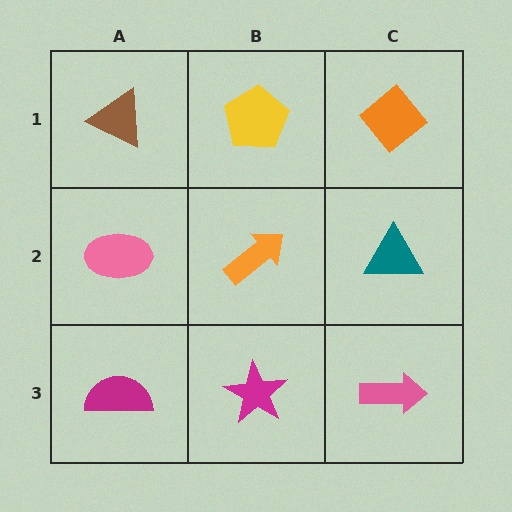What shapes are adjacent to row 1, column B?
An orange arrow (row 2, column B), a brown triangle (row 1, column A), an orange diamond (row 1, column C).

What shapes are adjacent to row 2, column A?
A brown triangle (row 1, column A), a magenta semicircle (row 3, column A), an orange arrow (row 2, column B).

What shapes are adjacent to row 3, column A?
A pink ellipse (row 2, column A), a magenta star (row 3, column B).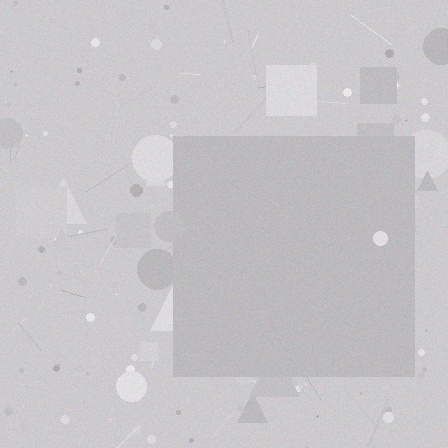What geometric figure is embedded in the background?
A square is embedded in the background.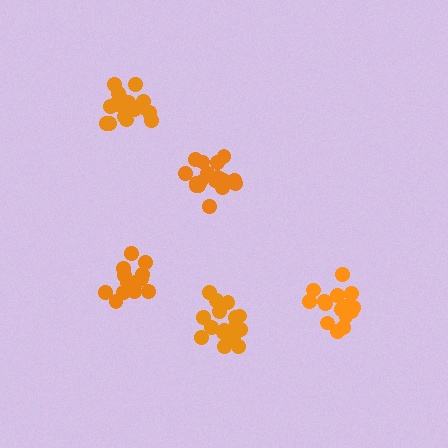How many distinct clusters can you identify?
There are 5 distinct clusters.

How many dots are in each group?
Group 1: 18 dots, Group 2: 14 dots, Group 3: 18 dots, Group 4: 17 dots, Group 5: 19 dots (86 total).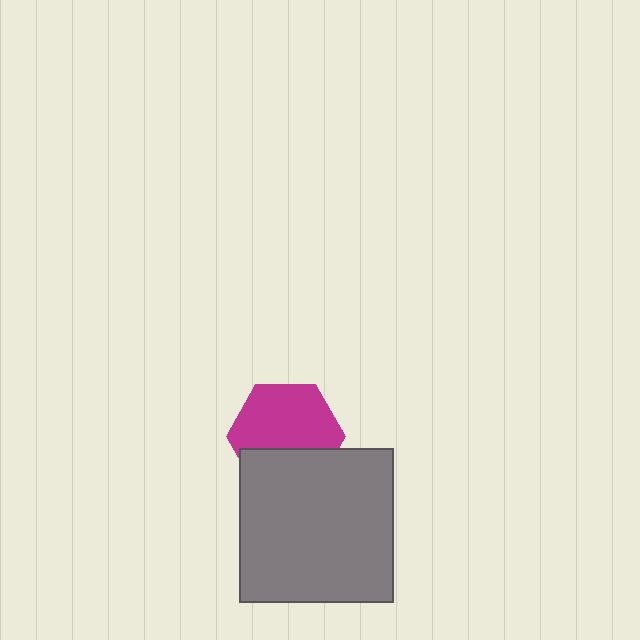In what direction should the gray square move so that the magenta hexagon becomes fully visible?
The gray square should move down. That is the shortest direction to clear the overlap and leave the magenta hexagon fully visible.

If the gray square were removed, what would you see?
You would see the complete magenta hexagon.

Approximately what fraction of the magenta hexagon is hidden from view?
Roughly 35% of the magenta hexagon is hidden behind the gray square.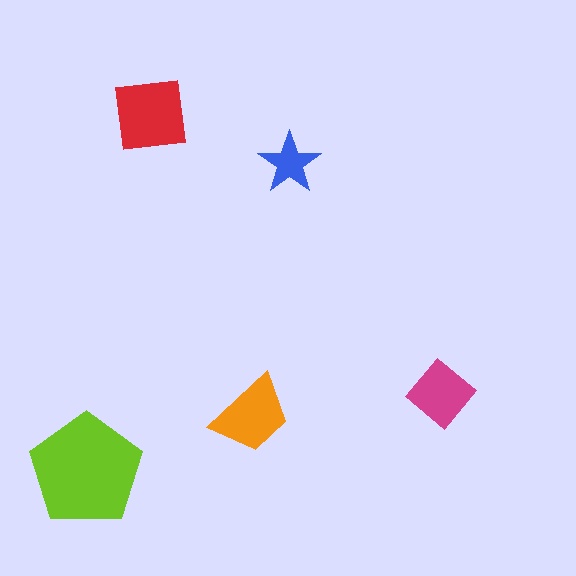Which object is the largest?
The lime pentagon.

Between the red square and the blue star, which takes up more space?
The red square.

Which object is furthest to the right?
The magenta diamond is rightmost.